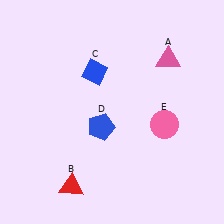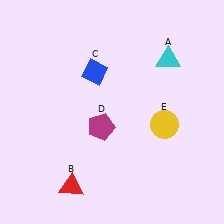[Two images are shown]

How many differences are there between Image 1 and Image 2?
There are 3 differences between the two images.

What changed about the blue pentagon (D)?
In Image 1, D is blue. In Image 2, it changed to magenta.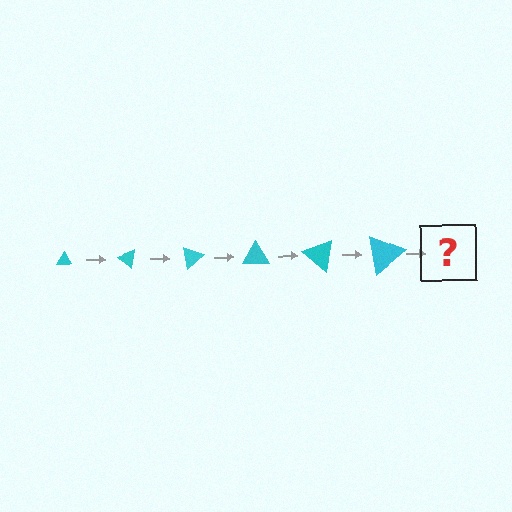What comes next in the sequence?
The next element should be a triangle, larger than the previous one and rotated 240 degrees from the start.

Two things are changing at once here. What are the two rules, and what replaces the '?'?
The two rules are that the triangle grows larger each step and it rotates 40 degrees each step. The '?' should be a triangle, larger than the previous one and rotated 240 degrees from the start.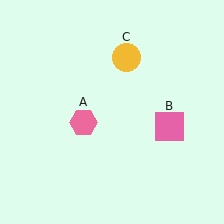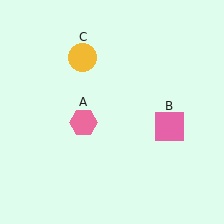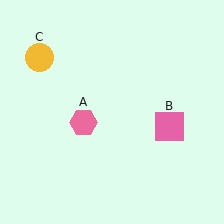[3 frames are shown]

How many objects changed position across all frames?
1 object changed position: yellow circle (object C).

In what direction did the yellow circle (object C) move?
The yellow circle (object C) moved left.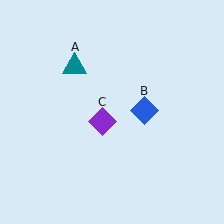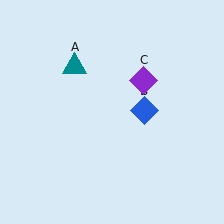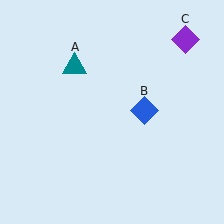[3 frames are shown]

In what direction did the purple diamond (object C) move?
The purple diamond (object C) moved up and to the right.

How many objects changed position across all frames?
1 object changed position: purple diamond (object C).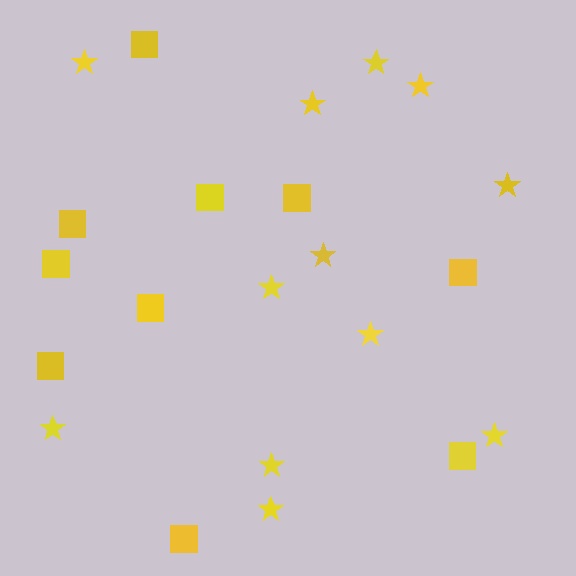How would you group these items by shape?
There are 2 groups: one group of squares (10) and one group of stars (12).